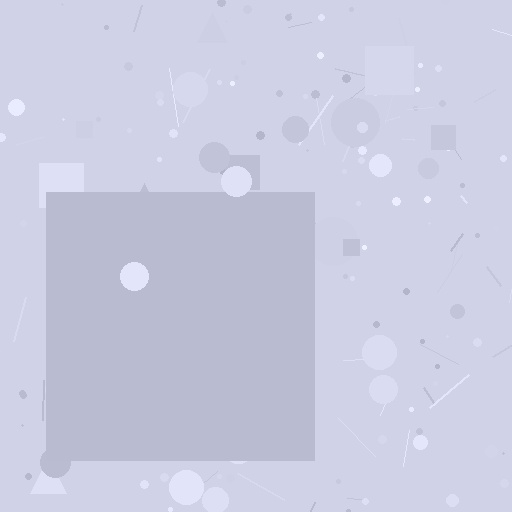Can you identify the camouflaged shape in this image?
The camouflaged shape is a square.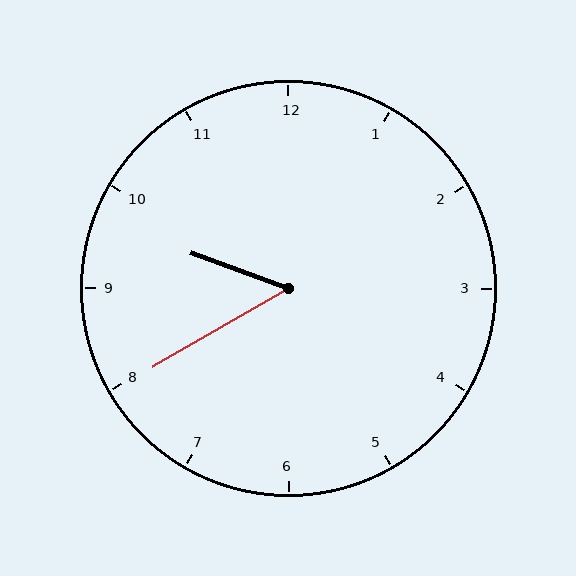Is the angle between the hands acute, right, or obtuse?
It is acute.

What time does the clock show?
9:40.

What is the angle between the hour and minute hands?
Approximately 50 degrees.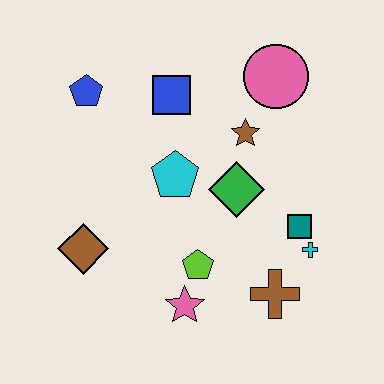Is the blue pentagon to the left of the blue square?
Yes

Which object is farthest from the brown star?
The brown diamond is farthest from the brown star.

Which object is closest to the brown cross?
The cyan cross is closest to the brown cross.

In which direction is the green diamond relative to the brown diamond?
The green diamond is to the right of the brown diamond.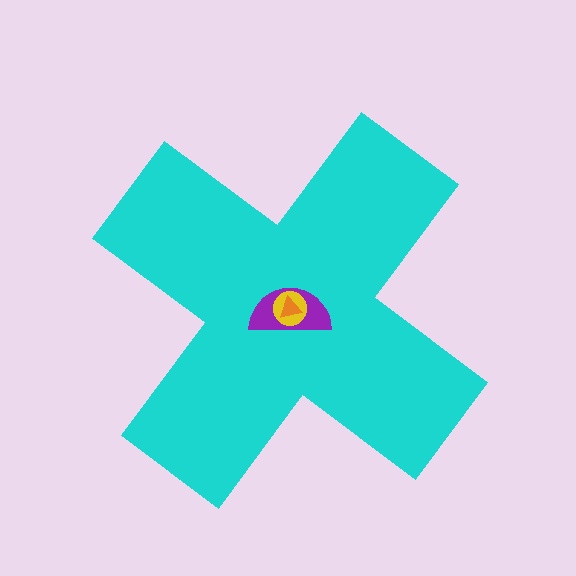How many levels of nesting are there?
4.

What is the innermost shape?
The orange triangle.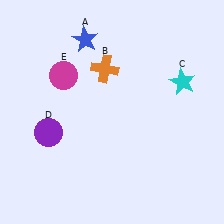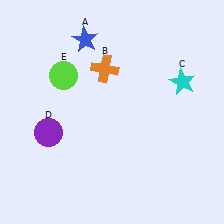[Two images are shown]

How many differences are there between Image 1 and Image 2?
There is 1 difference between the two images.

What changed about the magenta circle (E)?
In Image 1, E is magenta. In Image 2, it changed to lime.